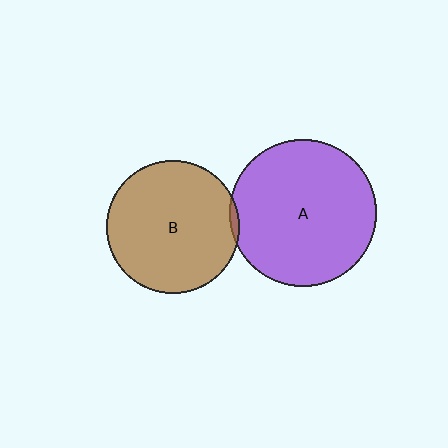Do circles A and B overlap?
Yes.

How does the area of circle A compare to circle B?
Approximately 1.2 times.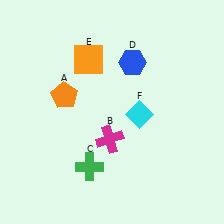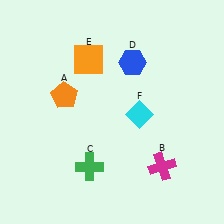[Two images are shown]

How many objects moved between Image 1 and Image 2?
1 object moved between the two images.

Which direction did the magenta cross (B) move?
The magenta cross (B) moved right.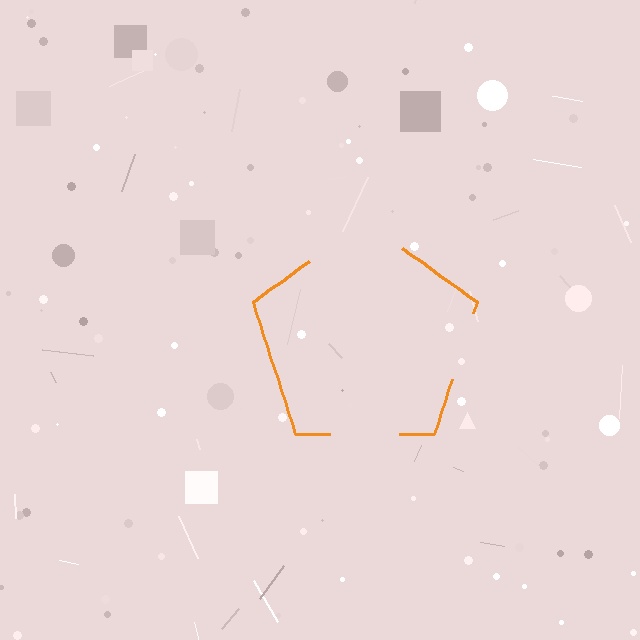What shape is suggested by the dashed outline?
The dashed outline suggests a pentagon.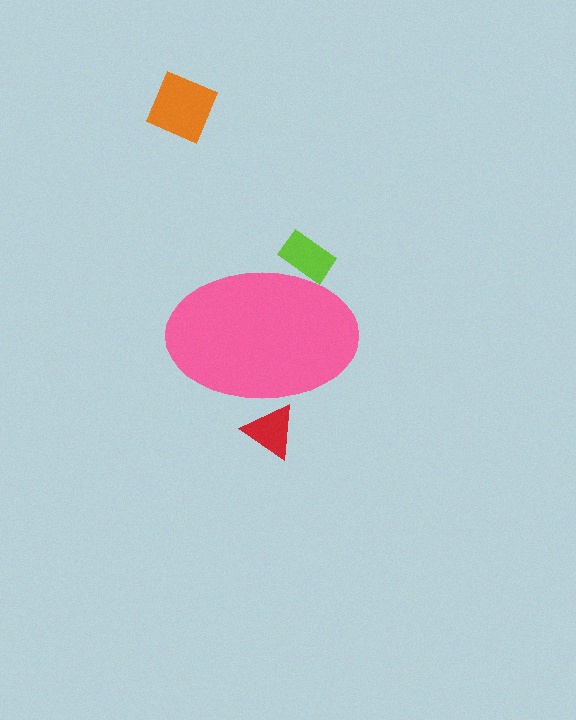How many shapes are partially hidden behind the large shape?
2 shapes are partially hidden.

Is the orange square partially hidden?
No, the orange square is fully visible.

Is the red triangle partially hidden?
Yes, the red triangle is partially hidden behind the pink ellipse.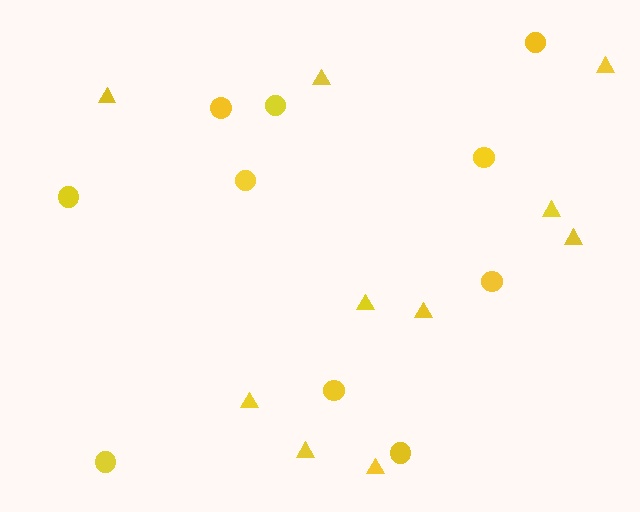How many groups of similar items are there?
There are 2 groups: one group of triangles (10) and one group of circles (10).